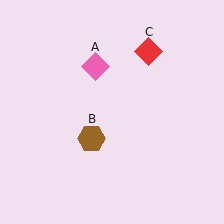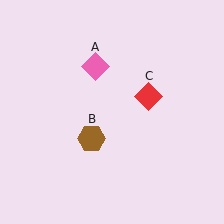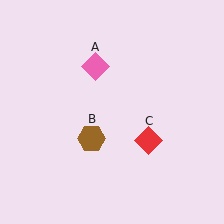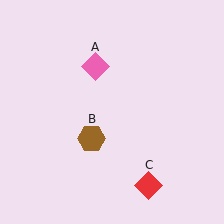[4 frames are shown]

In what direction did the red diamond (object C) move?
The red diamond (object C) moved down.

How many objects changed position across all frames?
1 object changed position: red diamond (object C).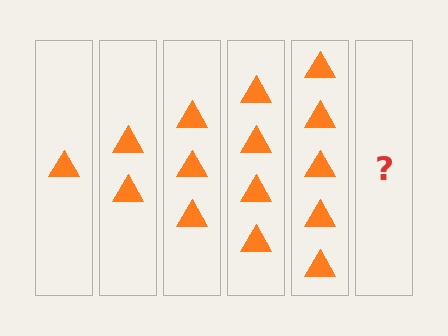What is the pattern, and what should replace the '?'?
The pattern is that each step adds one more triangle. The '?' should be 6 triangles.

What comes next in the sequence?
The next element should be 6 triangles.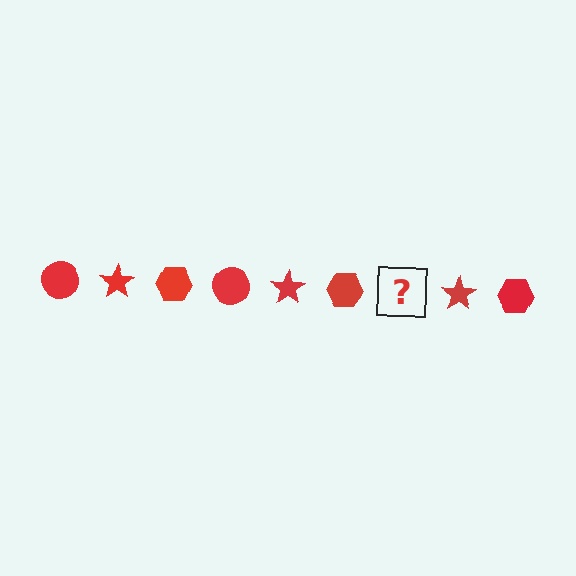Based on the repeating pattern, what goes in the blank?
The blank should be a red circle.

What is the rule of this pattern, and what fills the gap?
The rule is that the pattern cycles through circle, star, hexagon shapes in red. The gap should be filled with a red circle.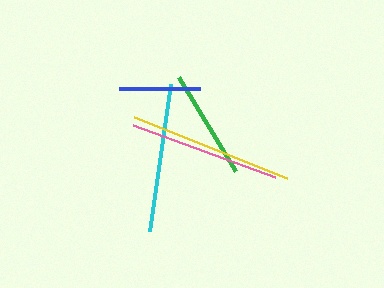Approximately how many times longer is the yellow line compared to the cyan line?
The yellow line is approximately 1.1 times the length of the cyan line.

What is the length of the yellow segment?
The yellow segment is approximately 165 pixels long.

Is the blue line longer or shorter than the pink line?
The pink line is longer than the blue line.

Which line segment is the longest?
The yellow line is the longest at approximately 165 pixels.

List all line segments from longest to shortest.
From longest to shortest: yellow, pink, cyan, green, blue.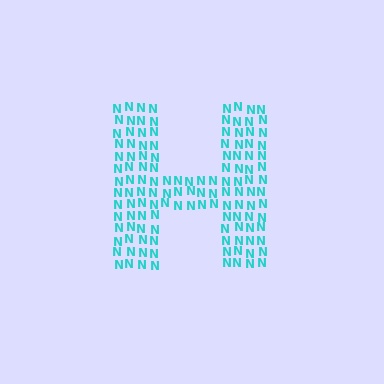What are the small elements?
The small elements are letter N's.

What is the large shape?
The large shape is the letter H.